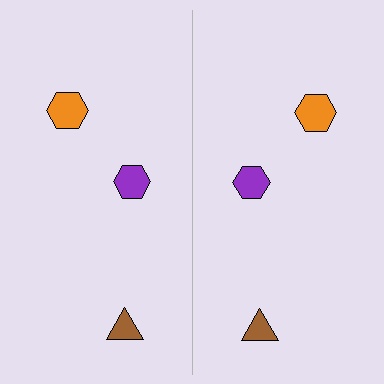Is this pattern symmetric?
Yes, this pattern has bilateral (reflection) symmetry.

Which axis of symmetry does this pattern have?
The pattern has a vertical axis of symmetry running through the center of the image.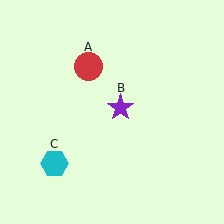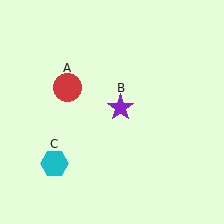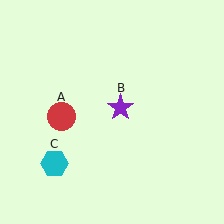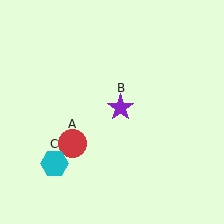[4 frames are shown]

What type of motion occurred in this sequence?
The red circle (object A) rotated counterclockwise around the center of the scene.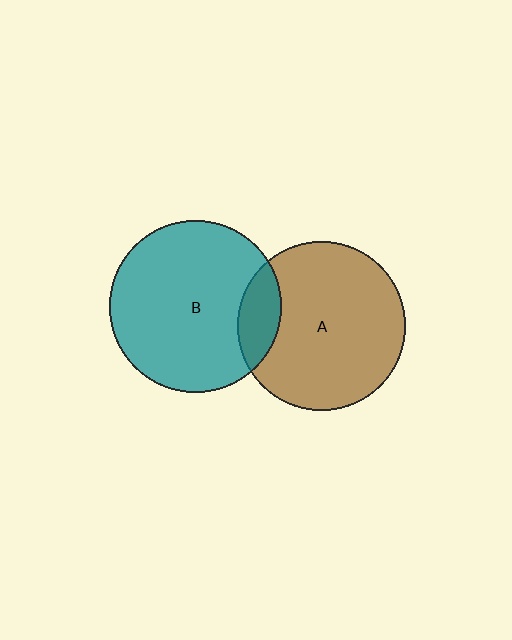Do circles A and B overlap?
Yes.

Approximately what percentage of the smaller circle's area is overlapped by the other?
Approximately 15%.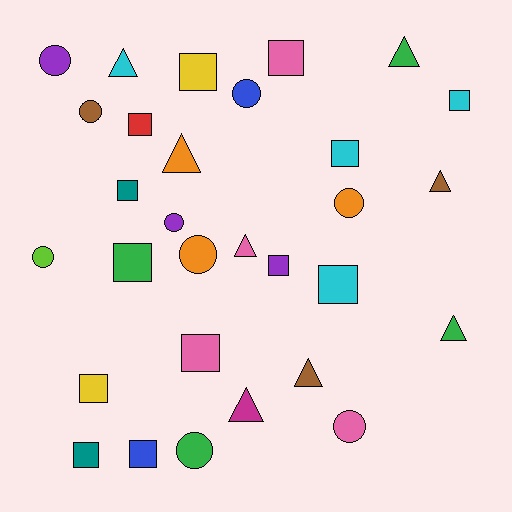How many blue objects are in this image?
There are 2 blue objects.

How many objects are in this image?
There are 30 objects.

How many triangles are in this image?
There are 8 triangles.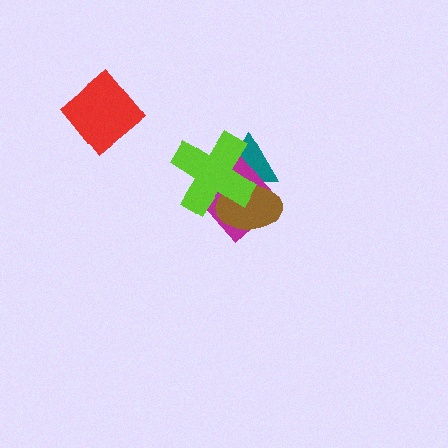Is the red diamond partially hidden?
No, no other shape covers it.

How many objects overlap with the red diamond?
0 objects overlap with the red diamond.